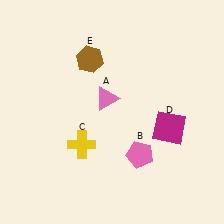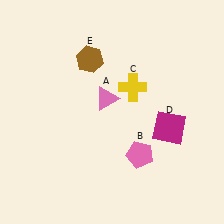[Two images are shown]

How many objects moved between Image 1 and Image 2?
1 object moved between the two images.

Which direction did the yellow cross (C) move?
The yellow cross (C) moved up.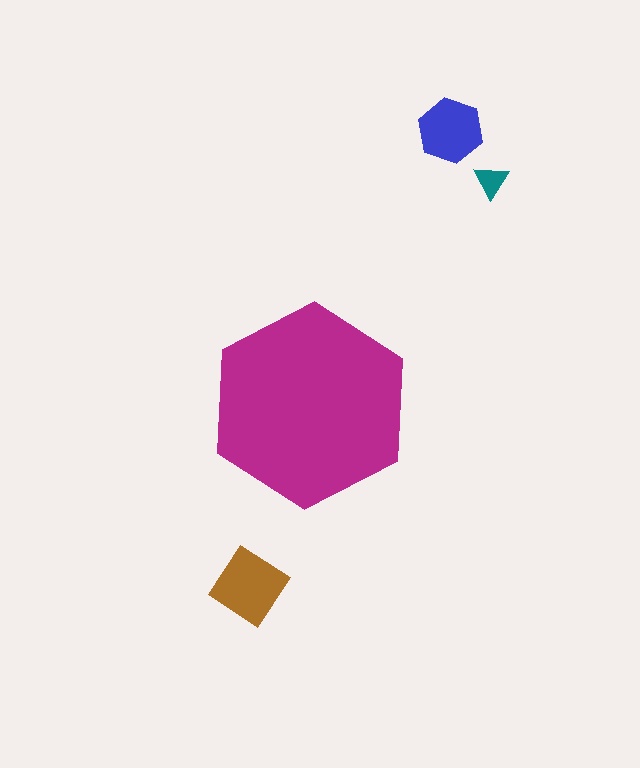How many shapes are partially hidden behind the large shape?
0 shapes are partially hidden.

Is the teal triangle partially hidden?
No, the teal triangle is fully visible.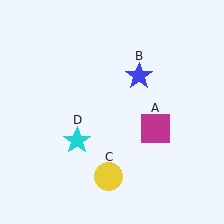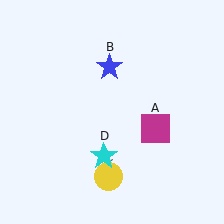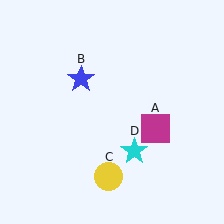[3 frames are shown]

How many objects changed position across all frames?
2 objects changed position: blue star (object B), cyan star (object D).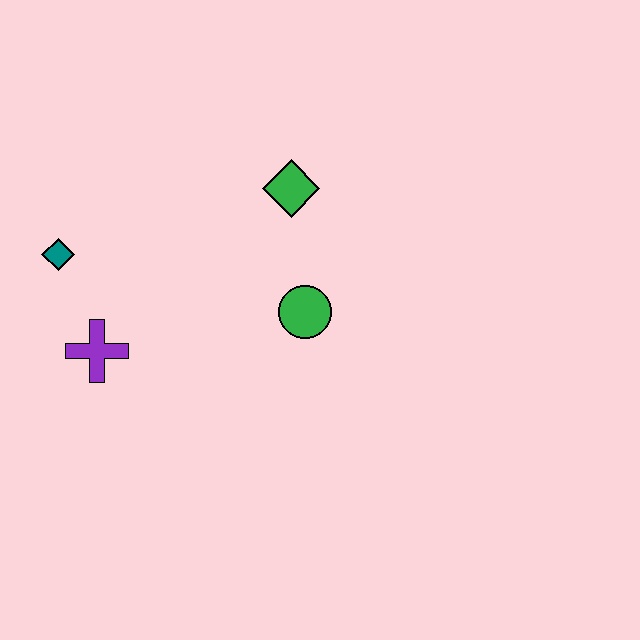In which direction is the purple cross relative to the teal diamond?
The purple cross is below the teal diamond.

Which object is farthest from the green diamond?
The purple cross is farthest from the green diamond.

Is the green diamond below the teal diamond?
No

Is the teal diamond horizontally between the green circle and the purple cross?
No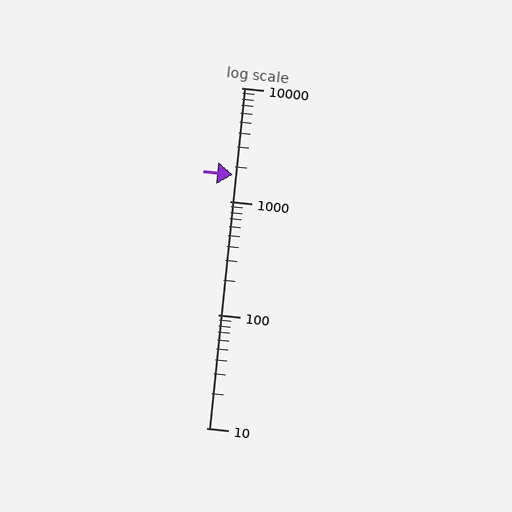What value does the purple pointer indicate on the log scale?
The pointer indicates approximately 1700.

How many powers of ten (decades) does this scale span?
The scale spans 3 decades, from 10 to 10000.